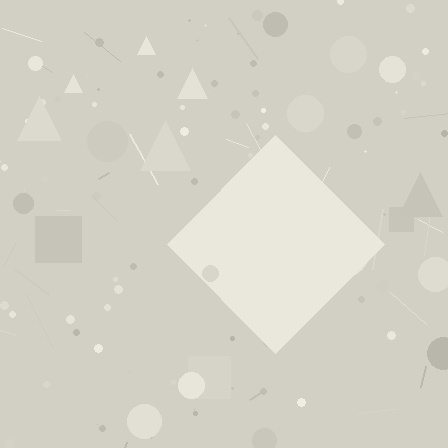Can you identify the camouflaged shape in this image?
The camouflaged shape is a diamond.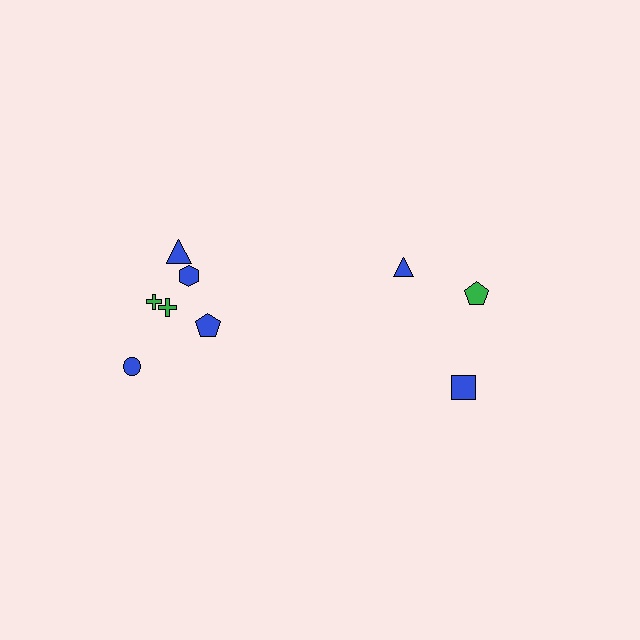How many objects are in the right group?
There are 4 objects.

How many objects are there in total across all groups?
There are 10 objects.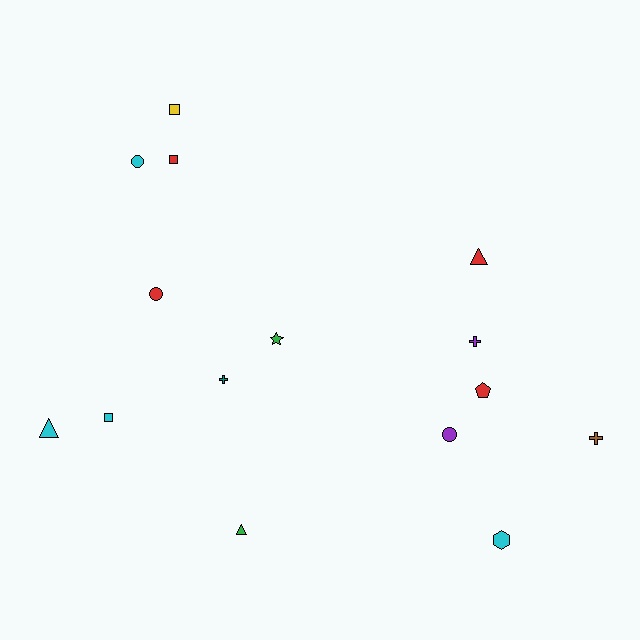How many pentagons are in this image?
There is 1 pentagon.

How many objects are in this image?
There are 15 objects.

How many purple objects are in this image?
There are 2 purple objects.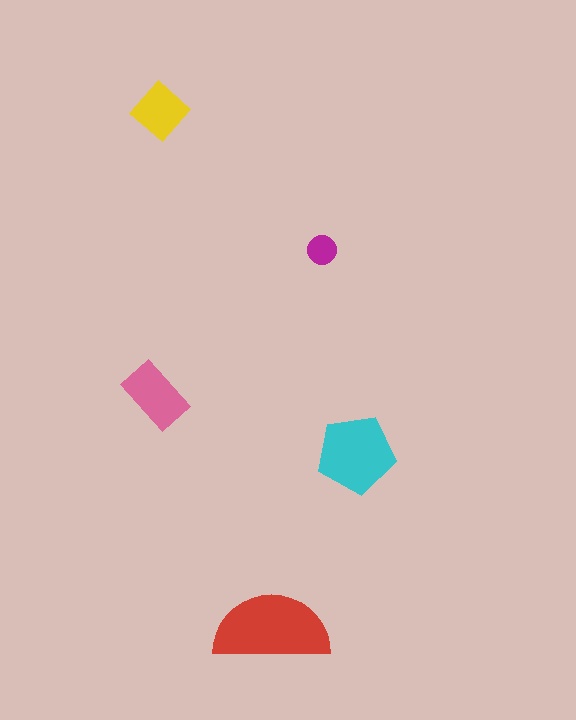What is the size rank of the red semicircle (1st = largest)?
1st.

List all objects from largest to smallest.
The red semicircle, the cyan pentagon, the pink rectangle, the yellow diamond, the magenta circle.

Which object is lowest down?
The red semicircle is bottommost.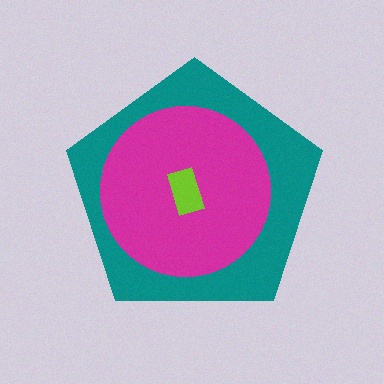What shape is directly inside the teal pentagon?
The magenta circle.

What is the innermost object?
The lime rectangle.